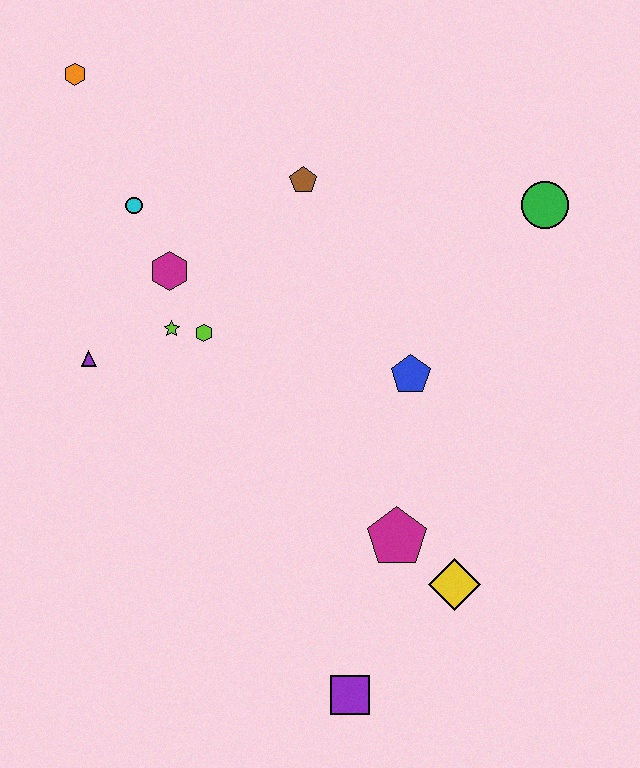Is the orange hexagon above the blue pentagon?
Yes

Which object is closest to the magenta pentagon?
The yellow diamond is closest to the magenta pentagon.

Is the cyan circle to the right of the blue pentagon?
No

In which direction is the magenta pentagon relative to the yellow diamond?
The magenta pentagon is to the left of the yellow diamond.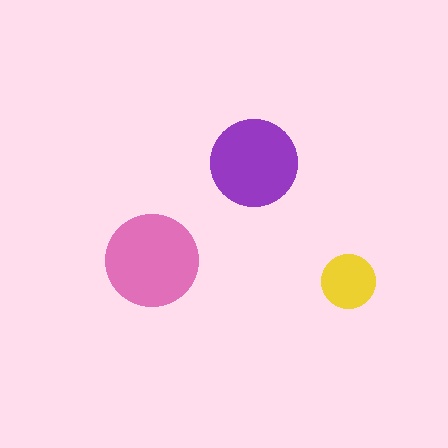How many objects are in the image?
There are 3 objects in the image.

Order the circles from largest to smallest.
the pink one, the purple one, the yellow one.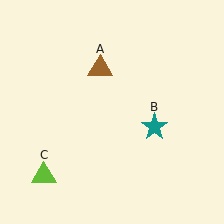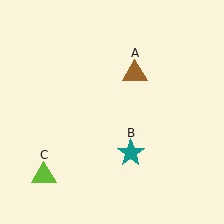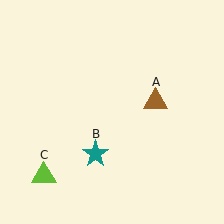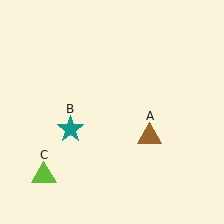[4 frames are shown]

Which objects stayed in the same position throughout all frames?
Lime triangle (object C) remained stationary.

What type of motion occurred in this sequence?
The brown triangle (object A), teal star (object B) rotated clockwise around the center of the scene.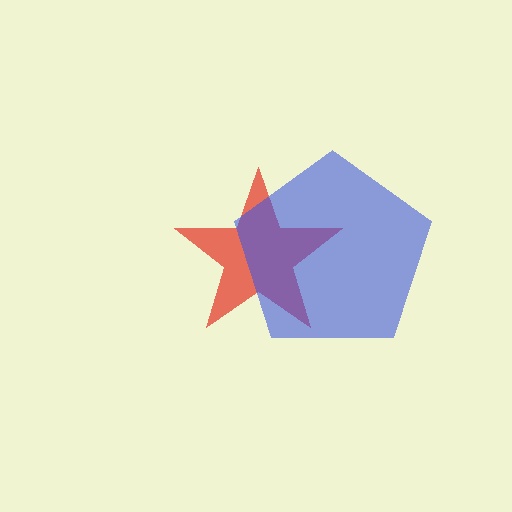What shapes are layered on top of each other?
The layered shapes are: a red star, a blue pentagon.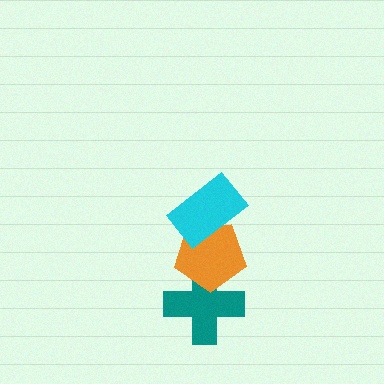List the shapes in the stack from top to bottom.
From top to bottom: the cyan rectangle, the orange pentagon, the teal cross.